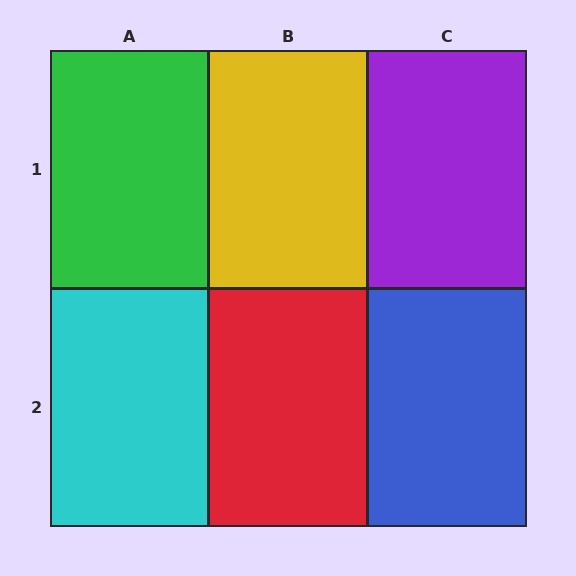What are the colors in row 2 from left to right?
Cyan, red, blue.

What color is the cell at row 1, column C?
Purple.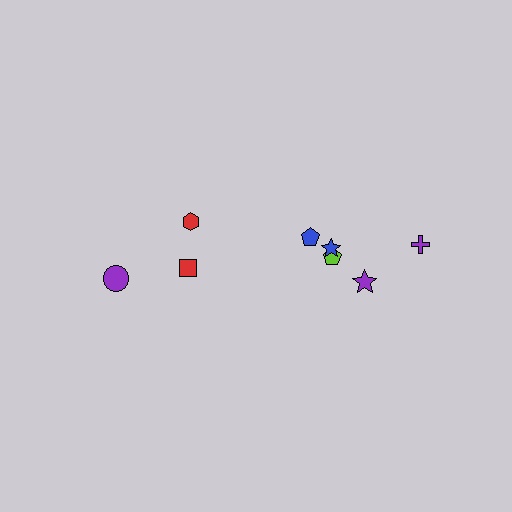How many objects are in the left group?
There are 3 objects.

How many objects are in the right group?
There are 5 objects.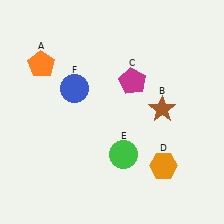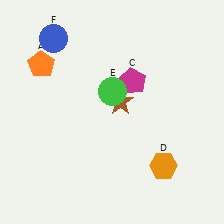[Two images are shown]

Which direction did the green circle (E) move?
The green circle (E) moved up.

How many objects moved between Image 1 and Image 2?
3 objects moved between the two images.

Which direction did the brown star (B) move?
The brown star (B) moved left.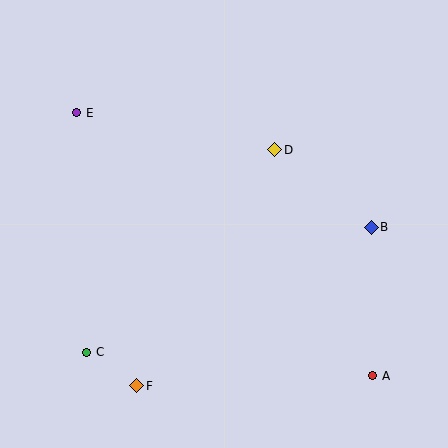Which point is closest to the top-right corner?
Point D is closest to the top-right corner.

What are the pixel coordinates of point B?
Point B is at (371, 227).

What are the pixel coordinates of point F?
Point F is at (137, 386).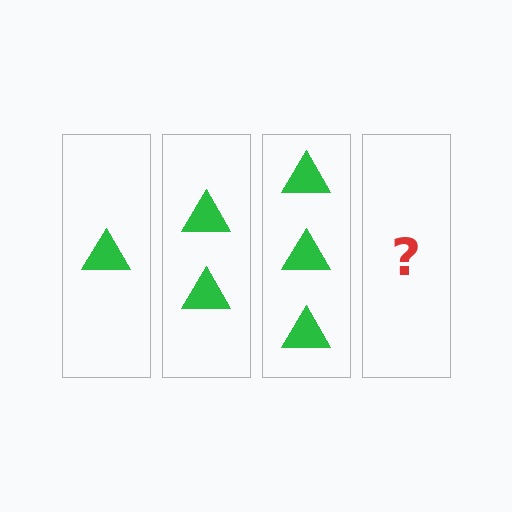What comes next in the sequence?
The next element should be 4 triangles.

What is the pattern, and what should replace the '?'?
The pattern is that each step adds one more triangle. The '?' should be 4 triangles.